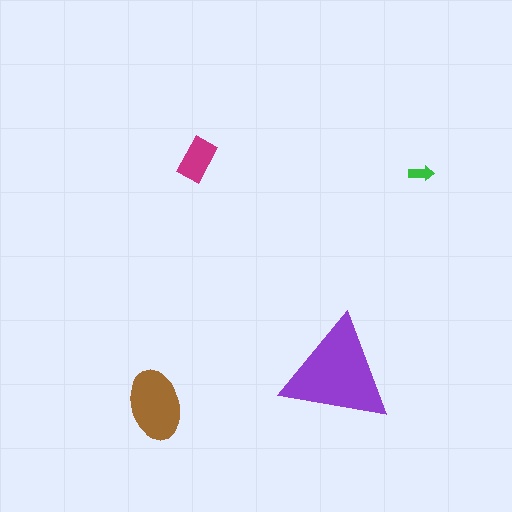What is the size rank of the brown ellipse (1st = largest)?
2nd.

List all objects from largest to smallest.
The purple triangle, the brown ellipse, the magenta rectangle, the green arrow.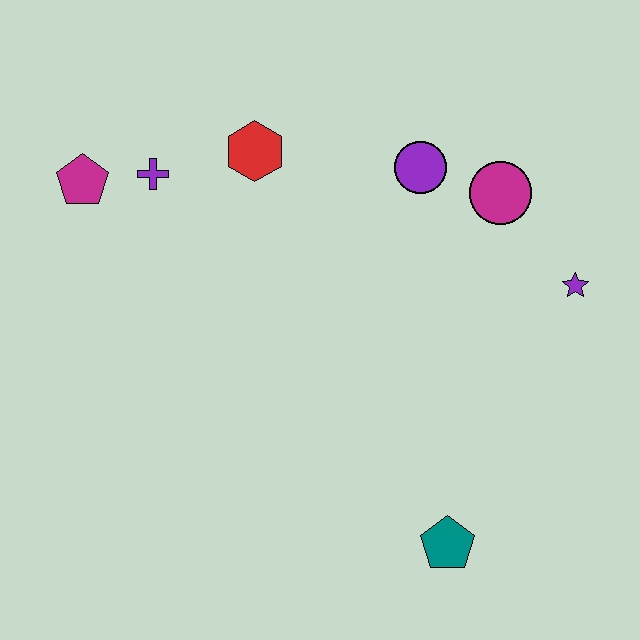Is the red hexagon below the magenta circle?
No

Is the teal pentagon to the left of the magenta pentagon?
No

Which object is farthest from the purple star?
The magenta pentagon is farthest from the purple star.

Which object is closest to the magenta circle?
The purple circle is closest to the magenta circle.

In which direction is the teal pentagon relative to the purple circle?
The teal pentagon is below the purple circle.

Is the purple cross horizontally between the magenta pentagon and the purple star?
Yes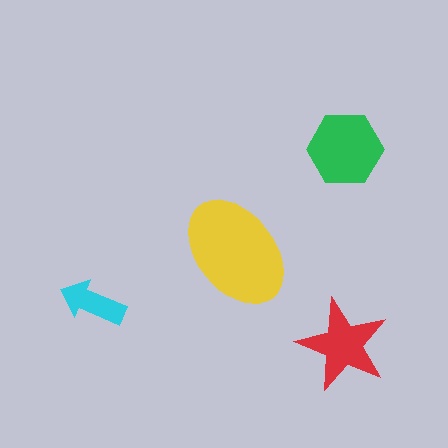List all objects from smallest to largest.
The cyan arrow, the red star, the green hexagon, the yellow ellipse.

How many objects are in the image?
There are 4 objects in the image.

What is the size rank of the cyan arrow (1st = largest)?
4th.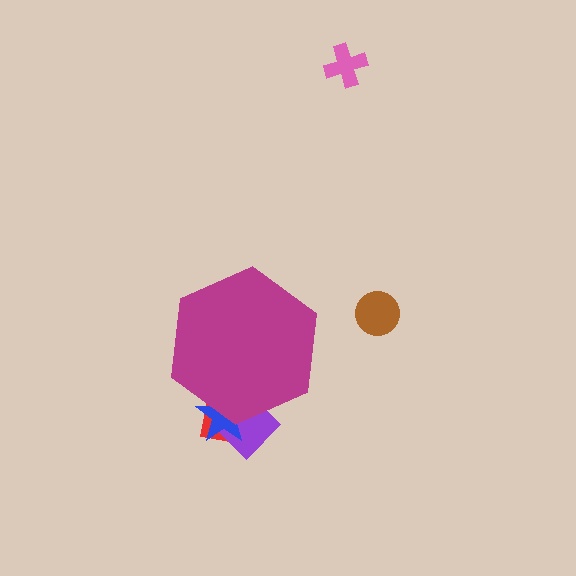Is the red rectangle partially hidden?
Yes, the red rectangle is partially hidden behind the magenta hexagon.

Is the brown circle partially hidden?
No, the brown circle is fully visible.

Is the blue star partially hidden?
Yes, the blue star is partially hidden behind the magenta hexagon.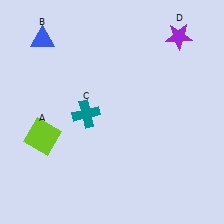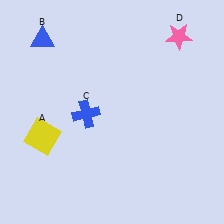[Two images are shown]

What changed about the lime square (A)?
In Image 1, A is lime. In Image 2, it changed to yellow.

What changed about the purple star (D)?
In Image 1, D is purple. In Image 2, it changed to pink.